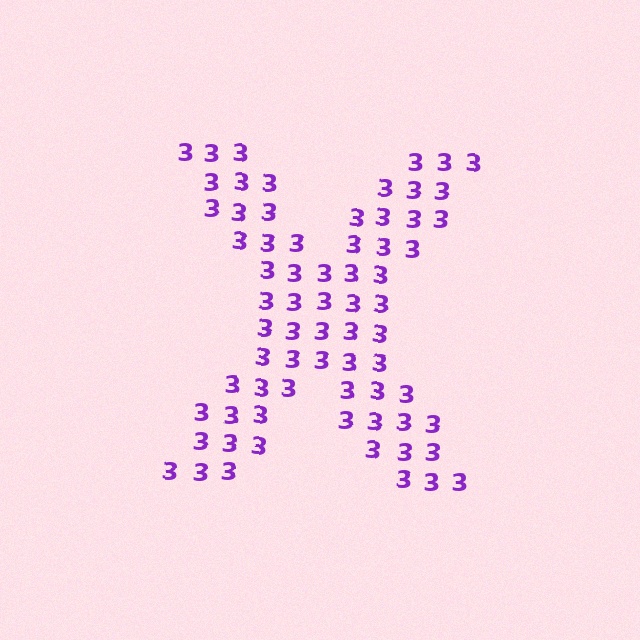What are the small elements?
The small elements are digit 3's.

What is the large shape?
The large shape is the letter X.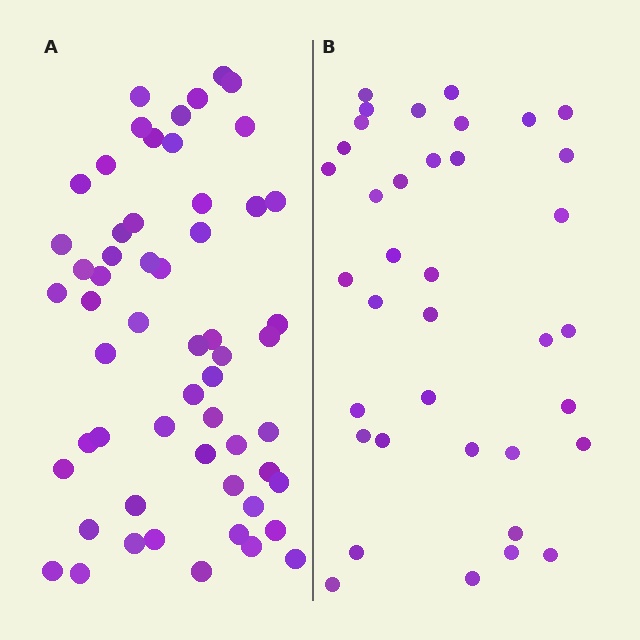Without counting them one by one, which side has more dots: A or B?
Region A (the left region) has more dots.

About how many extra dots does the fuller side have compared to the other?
Region A has approximately 20 more dots than region B.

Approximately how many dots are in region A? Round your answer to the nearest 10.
About 60 dots. (The exact count is 57, which rounds to 60.)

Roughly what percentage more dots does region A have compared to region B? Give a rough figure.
About 55% more.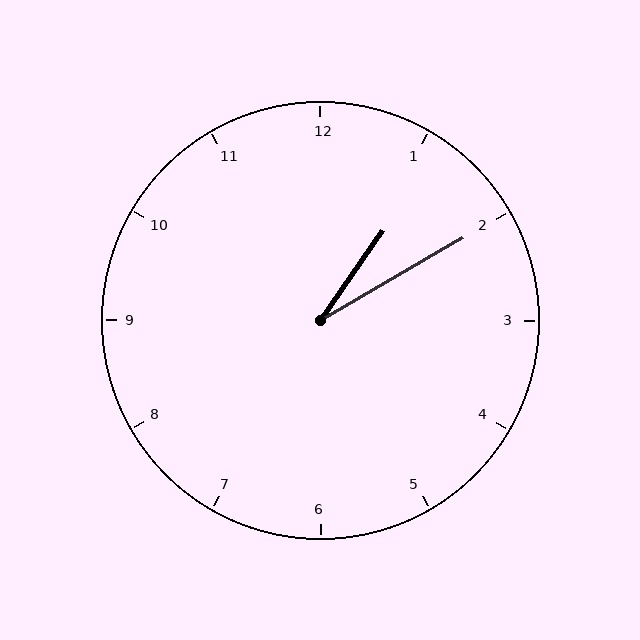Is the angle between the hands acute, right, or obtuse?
It is acute.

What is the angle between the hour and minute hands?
Approximately 25 degrees.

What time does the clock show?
1:10.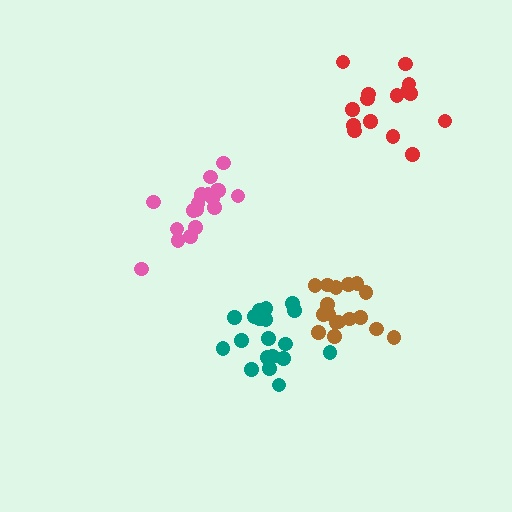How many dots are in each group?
Group 1: 19 dots, Group 2: 15 dots, Group 3: 18 dots, Group 4: 19 dots (71 total).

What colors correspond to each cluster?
The clusters are colored: teal, red, pink, brown.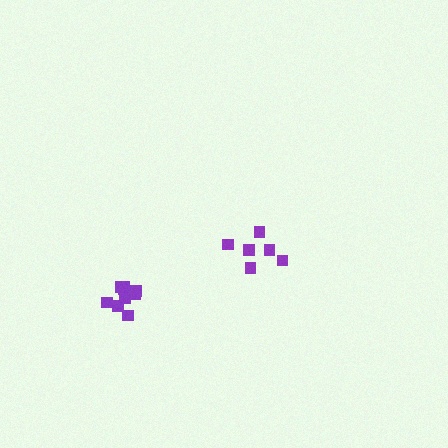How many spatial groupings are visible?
There are 2 spatial groupings.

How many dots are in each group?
Group 1: 6 dots, Group 2: 9 dots (15 total).